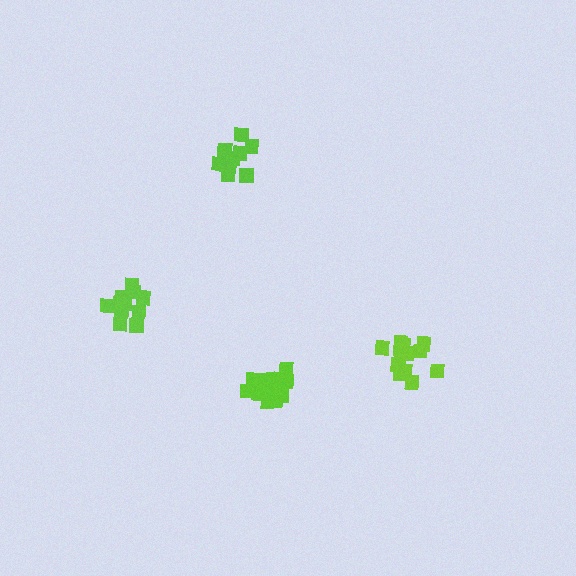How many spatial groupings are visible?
There are 4 spatial groupings.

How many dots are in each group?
Group 1: 12 dots, Group 2: 13 dots, Group 3: 13 dots, Group 4: 16 dots (54 total).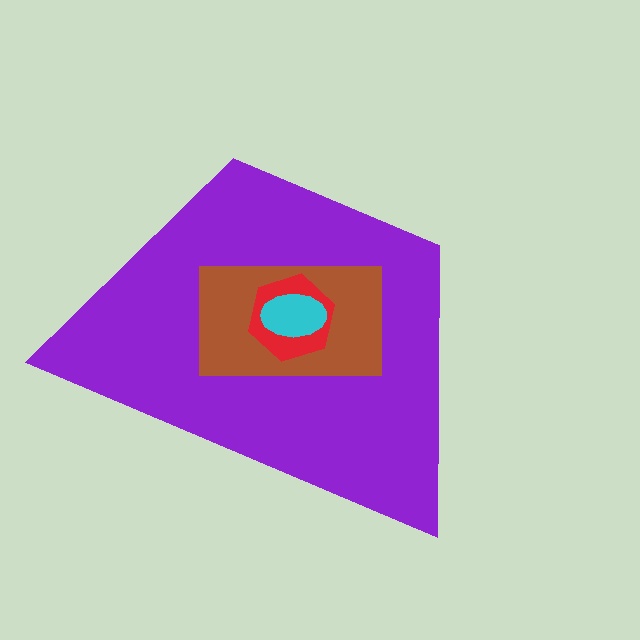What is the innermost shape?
The cyan ellipse.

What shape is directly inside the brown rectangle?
The red hexagon.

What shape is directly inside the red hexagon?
The cyan ellipse.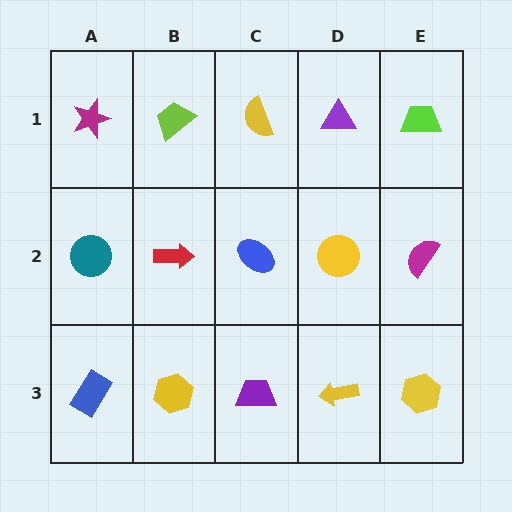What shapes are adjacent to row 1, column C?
A blue ellipse (row 2, column C), a lime trapezoid (row 1, column B), a purple triangle (row 1, column D).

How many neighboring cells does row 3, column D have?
3.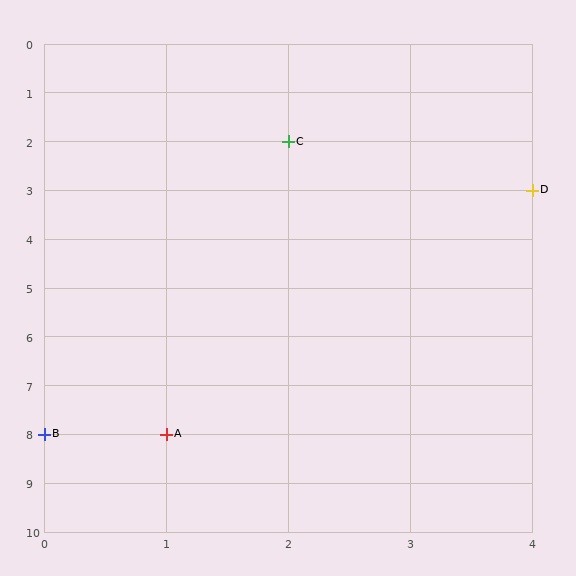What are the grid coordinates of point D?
Point D is at grid coordinates (4, 3).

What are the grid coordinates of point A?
Point A is at grid coordinates (1, 8).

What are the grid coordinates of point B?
Point B is at grid coordinates (0, 8).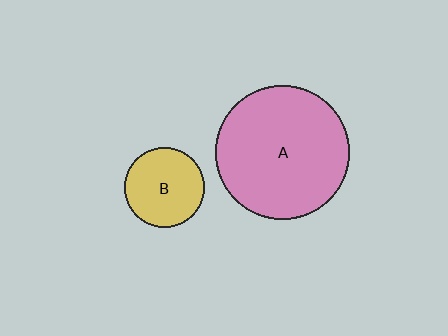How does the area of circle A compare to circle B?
Approximately 2.8 times.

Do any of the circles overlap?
No, none of the circles overlap.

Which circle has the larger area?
Circle A (pink).